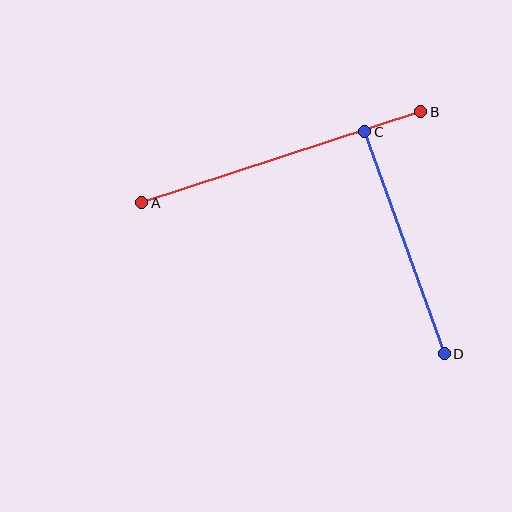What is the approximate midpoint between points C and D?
The midpoint is at approximately (405, 243) pixels.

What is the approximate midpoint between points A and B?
The midpoint is at approximately (281, 157) pixels.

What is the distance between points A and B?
The distance is approximately 294 pixels.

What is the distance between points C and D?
The distance is approximately 236 pixels.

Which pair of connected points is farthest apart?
Points A and B are farthest apart.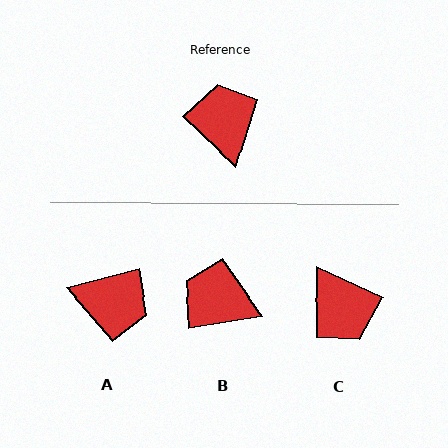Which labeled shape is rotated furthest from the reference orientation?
C, about 162 degrees away.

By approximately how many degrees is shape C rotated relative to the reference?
Approximately 162 degrees clockwise.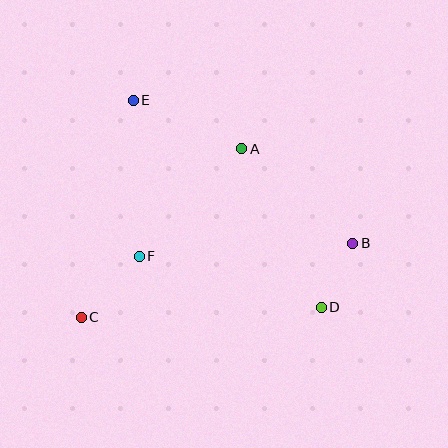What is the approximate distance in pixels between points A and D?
The distance between A and D is approximately 177 pixels.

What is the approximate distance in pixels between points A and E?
The distance between A and E is approximately 119 pixels.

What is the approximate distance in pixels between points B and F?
The distance between B and F is approximately 214 pixels.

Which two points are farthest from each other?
Points B and C are farthest from each other.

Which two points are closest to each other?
Points B and D are closest to each other.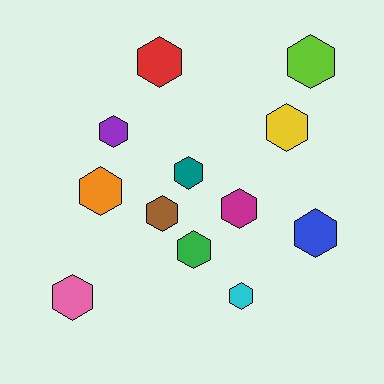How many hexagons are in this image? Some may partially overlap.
There are 12 hexagons.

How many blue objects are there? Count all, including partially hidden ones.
There is 1 blue object.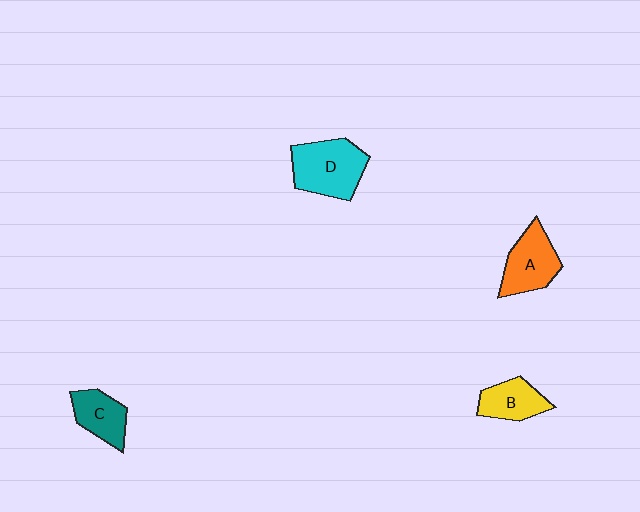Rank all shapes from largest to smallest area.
From largest to smallest: D (cyan), A (orange), B (yellow), C (teal).